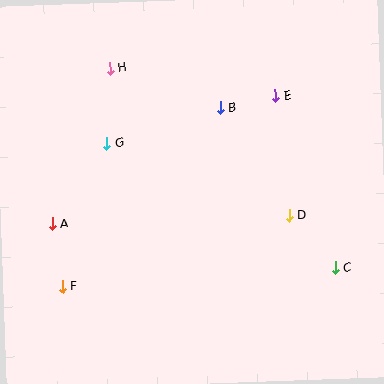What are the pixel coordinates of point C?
Point C is at (335, 268).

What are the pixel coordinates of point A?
Point A is at (52, 224).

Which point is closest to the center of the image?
Point B at (220, 107) is closest to the center.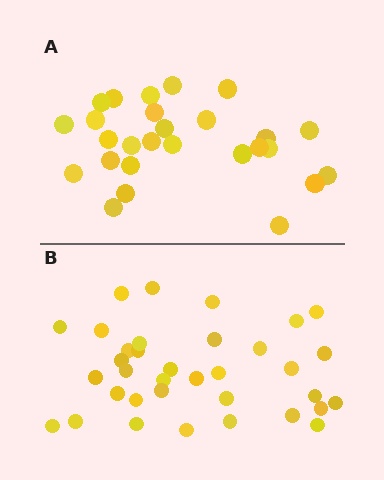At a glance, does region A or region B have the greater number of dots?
Region B (the bottom region) has more dots.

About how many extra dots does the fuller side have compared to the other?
Region B has roughly 8 or so more dots than region A.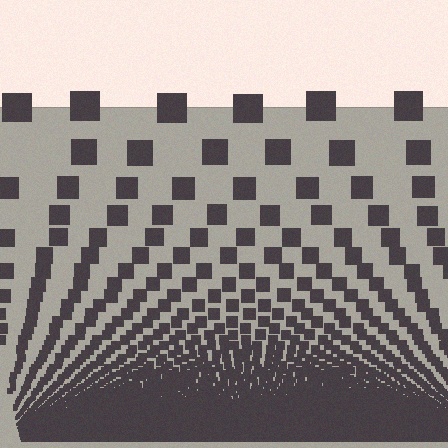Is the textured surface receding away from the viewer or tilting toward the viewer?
The surface appears to tilt toward the viewer. Texture elements get larger and sparser toward the top.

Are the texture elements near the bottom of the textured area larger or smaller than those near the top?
Smaller. The gradient is inverted — elements near the bottom are smaller and denser.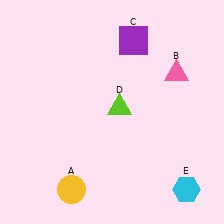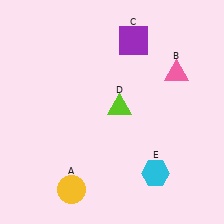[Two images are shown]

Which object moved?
The cyan hexagon (E) moved left.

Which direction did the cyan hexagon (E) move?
The cyan hexagon (E) moved left.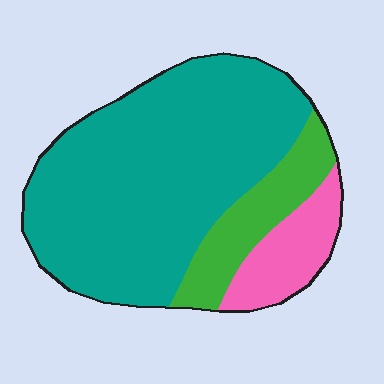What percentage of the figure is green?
Green covers 16% of the figure.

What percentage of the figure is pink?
Pink covers about 15% of the figure.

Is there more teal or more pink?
Teal.